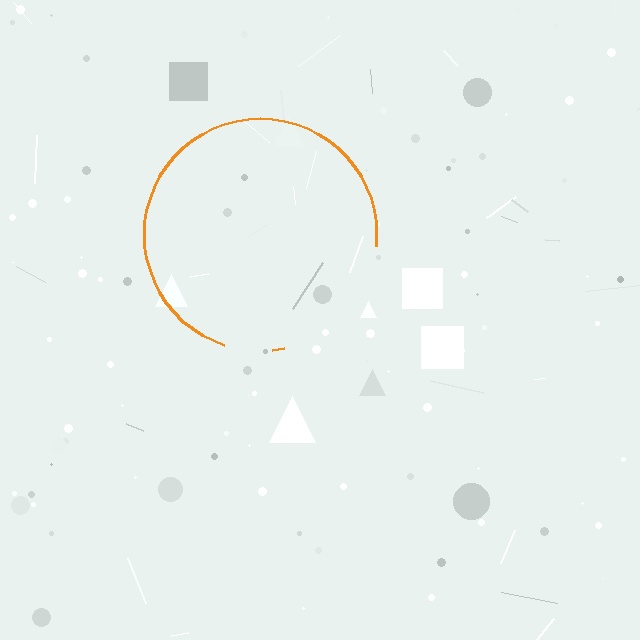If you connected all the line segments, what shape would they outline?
They would outline a circle.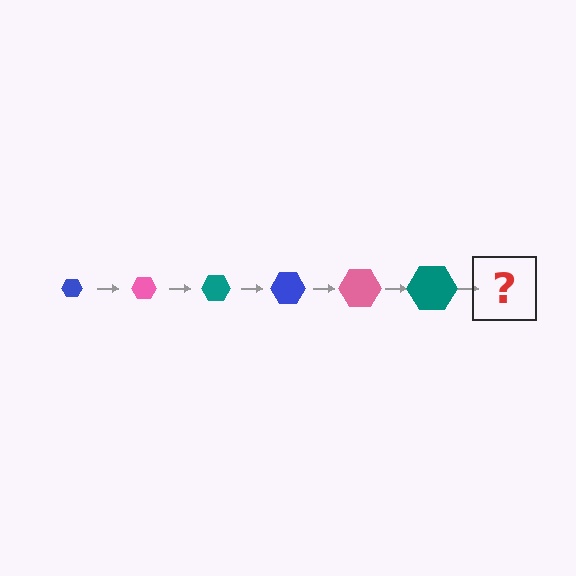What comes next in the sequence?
The next element should be a blue hexagon, larger than the previous one.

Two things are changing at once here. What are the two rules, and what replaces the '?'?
The two rules are that the hexagon grows larger each step and the color cycles through blue, pink, and teal. The '?' should be a blue hexagon, larger than the previous one.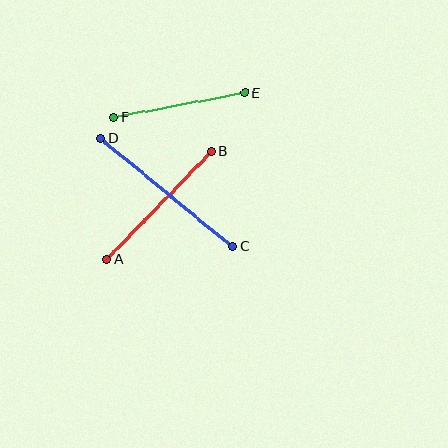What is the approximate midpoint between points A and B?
The midpoint is at approximately (159, 205) pixels.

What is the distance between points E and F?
The distance is approximately 133 pixels.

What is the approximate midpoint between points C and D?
The midpoint is at approximately (166, 192) pixels.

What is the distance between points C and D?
The distance is approximately 171 pixels.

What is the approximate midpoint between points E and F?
The midpoint is at approximately (179, 105) pixels.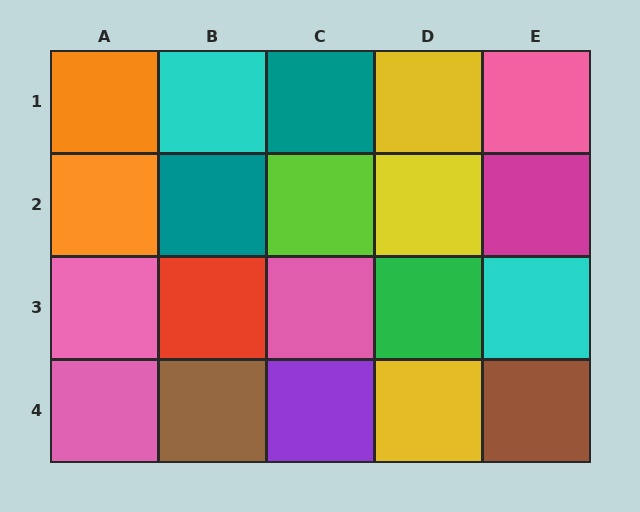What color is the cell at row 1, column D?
Yellow.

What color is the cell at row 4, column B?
Brown.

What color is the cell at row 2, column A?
Orange.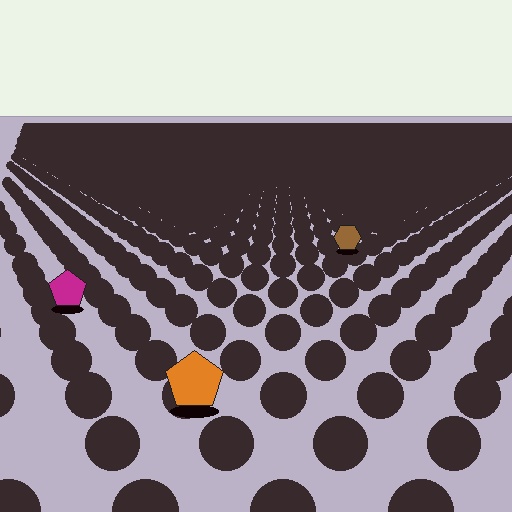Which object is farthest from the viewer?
The brown hexagon is farthest from the viewer. It appears smaller and the ground texture around it is denser.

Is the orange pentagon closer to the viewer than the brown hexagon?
Yes. The orange pentagon is closer — you can tell from the texture gradient: the ground texture is coarser near it.